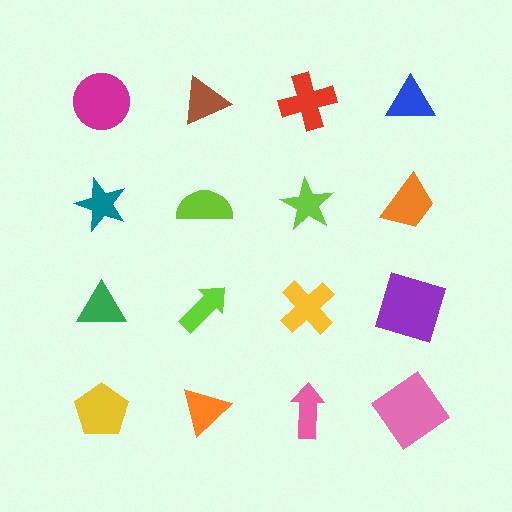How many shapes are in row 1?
4 shapes.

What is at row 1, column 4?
A blue triangle.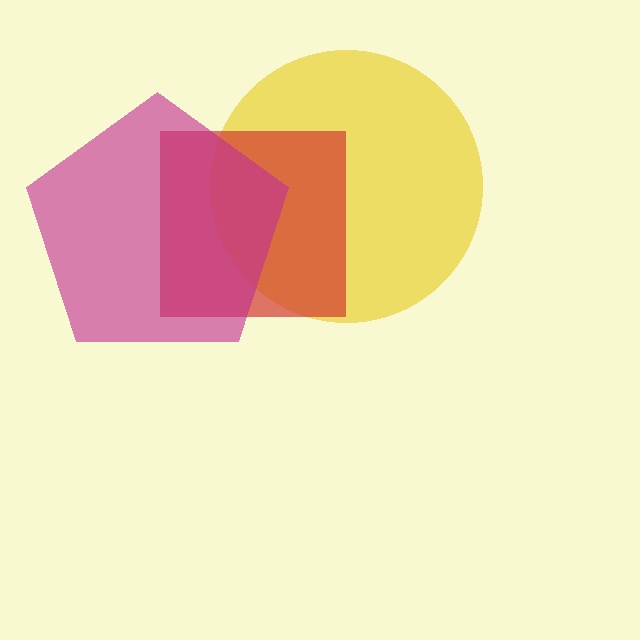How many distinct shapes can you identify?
There are 3 distinct shapes: a yellow circle, a red square, a magenta pentagon.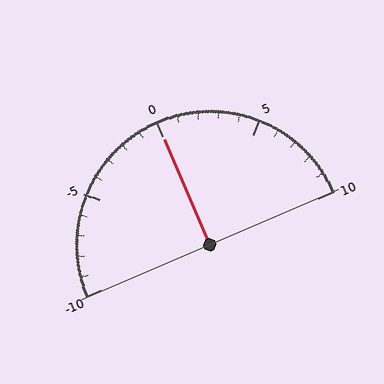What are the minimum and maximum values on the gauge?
The gauge ranges from -10 to 10.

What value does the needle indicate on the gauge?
The needle indicates approximately 0.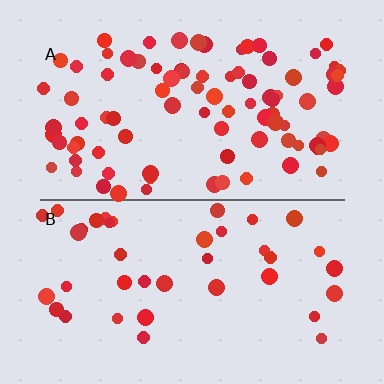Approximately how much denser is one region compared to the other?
Approximately 2.2× — region A over region B.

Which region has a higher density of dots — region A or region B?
A (the top).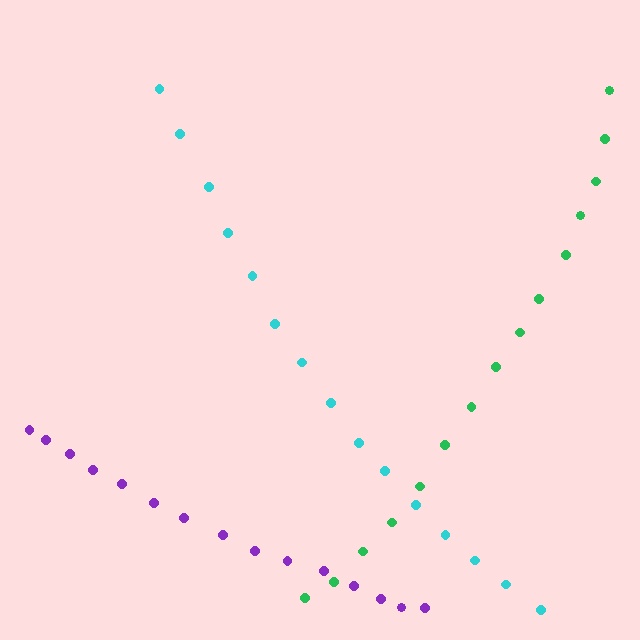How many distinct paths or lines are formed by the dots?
There are 3 distinct paths.